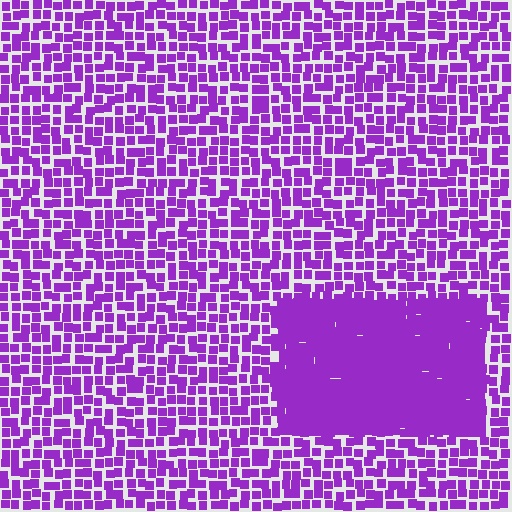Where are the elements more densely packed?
The elements are more densely packed inside the rectangle boundary.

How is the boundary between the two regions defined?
The boundary is defined by a change in element density (approximately 2.1x ratio). All elements are the same color, size, and shape.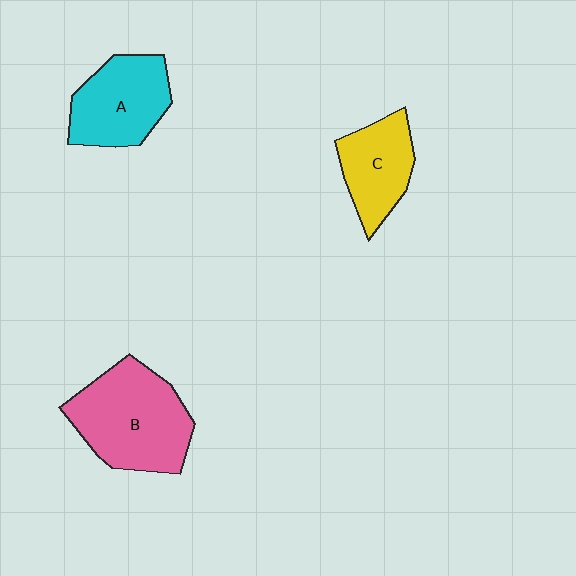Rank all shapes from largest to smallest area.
From largest to smallest: B (pink), A (cyan), C (yellow).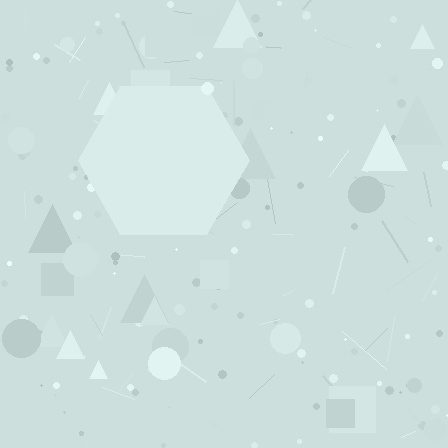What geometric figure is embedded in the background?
A hexagon is embedded in the background.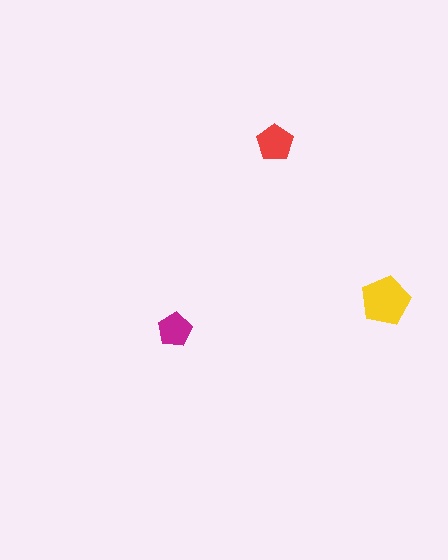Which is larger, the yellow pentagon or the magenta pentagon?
The yellow one.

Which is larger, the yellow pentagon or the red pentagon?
The yellow one.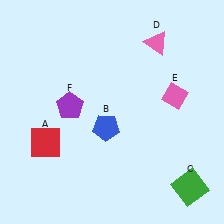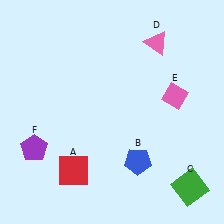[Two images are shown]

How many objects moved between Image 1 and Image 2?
3 objects moved between the two images.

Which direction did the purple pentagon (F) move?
The purple pentagon (F) moved down.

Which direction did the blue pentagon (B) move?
The blue pentagon (B) moved down.